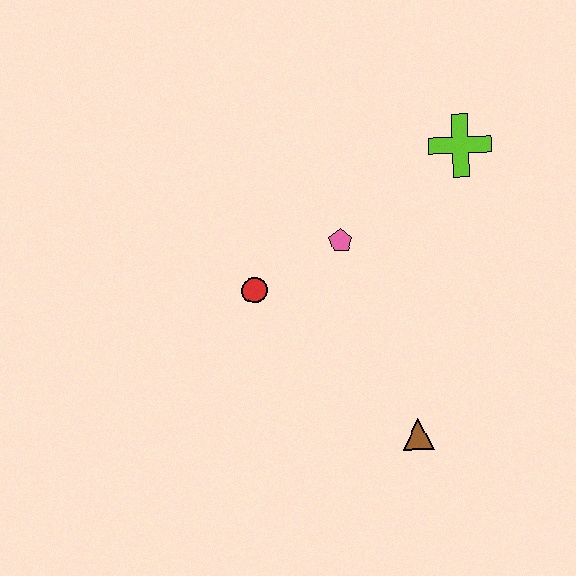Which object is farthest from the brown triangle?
The lime cross is farthest from the brown triangle.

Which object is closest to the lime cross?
The pink pentagon is closest to the lime cross.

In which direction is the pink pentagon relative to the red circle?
The pink pentagon is to the right of the red circle.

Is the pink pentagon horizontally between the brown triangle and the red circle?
Yes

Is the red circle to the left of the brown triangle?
Yes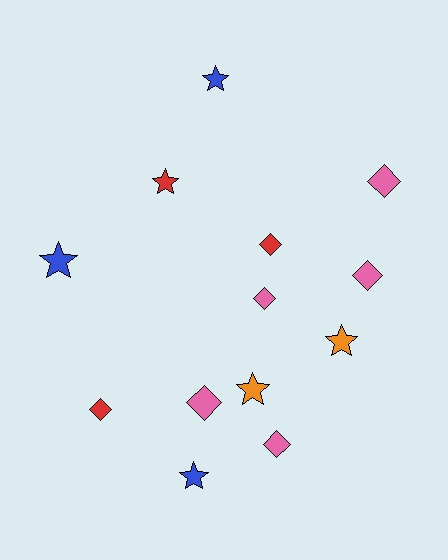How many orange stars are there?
There are 2 orange stars.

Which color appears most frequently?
Pink, with 5 objects.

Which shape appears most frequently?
Diamond, with 7 objects.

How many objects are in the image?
There are 13 objects.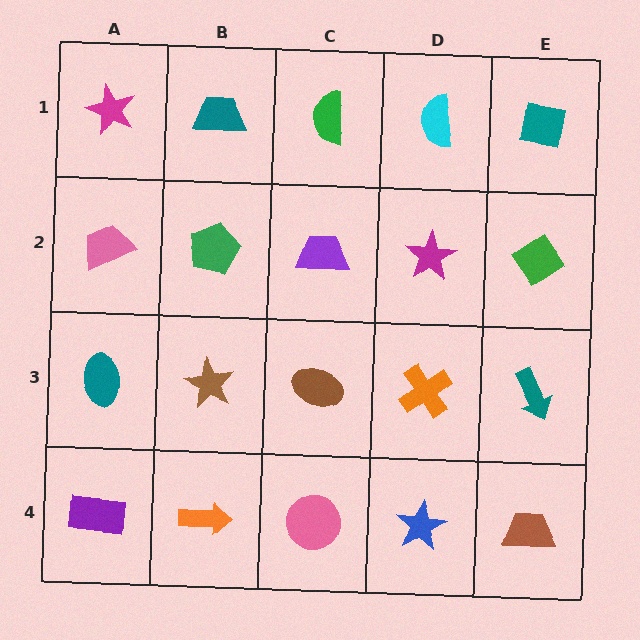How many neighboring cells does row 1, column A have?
2.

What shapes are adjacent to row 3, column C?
A purple trapezoid (row 2, column C), a pink circle (row 4, column C), a brown star (row 3, column B), an orange cross (row 3, column D).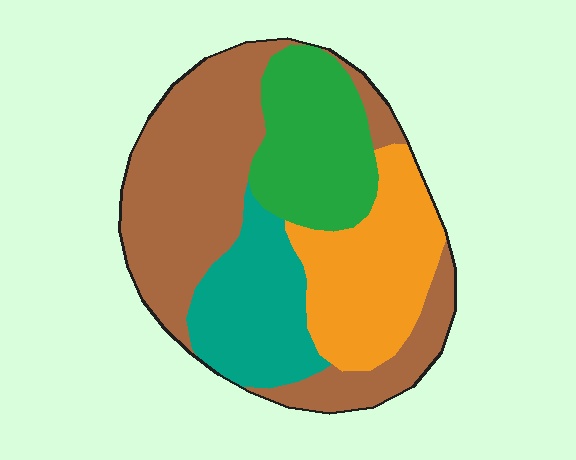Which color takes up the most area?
Brown, at roughly 40%.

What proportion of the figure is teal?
Teal covers around 20% of the figure.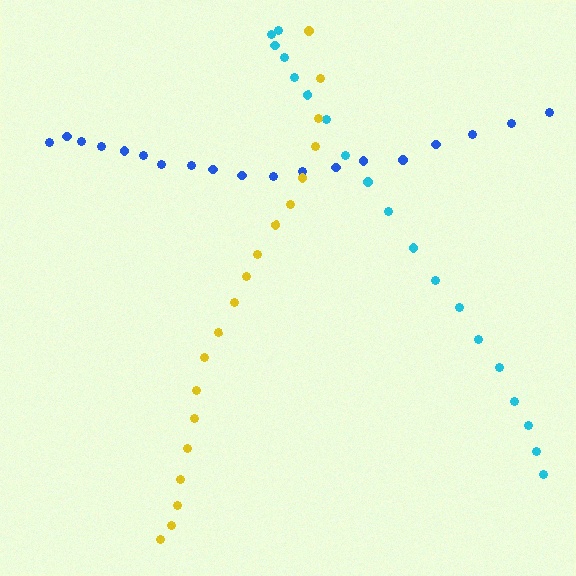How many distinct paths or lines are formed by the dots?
There are 3 distinct paths.